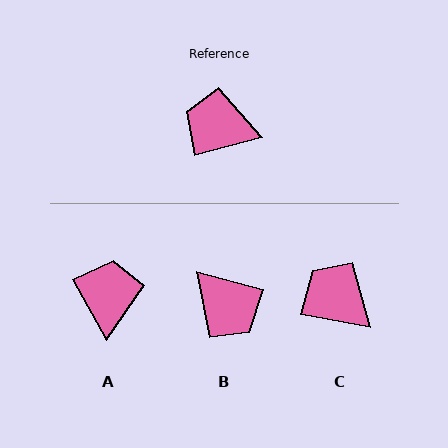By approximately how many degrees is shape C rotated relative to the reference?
Approximately 25 degrees clockwise.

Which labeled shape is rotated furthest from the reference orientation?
B, about 151 degrees away.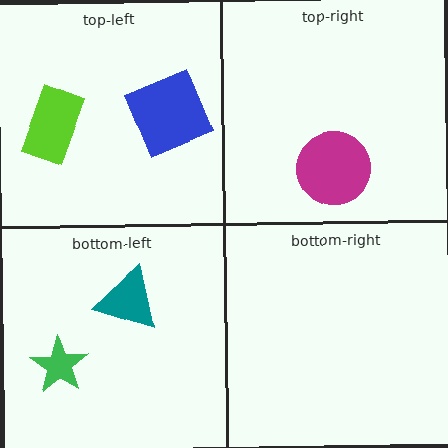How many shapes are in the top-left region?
2.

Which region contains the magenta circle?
The top-right region.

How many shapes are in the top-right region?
1.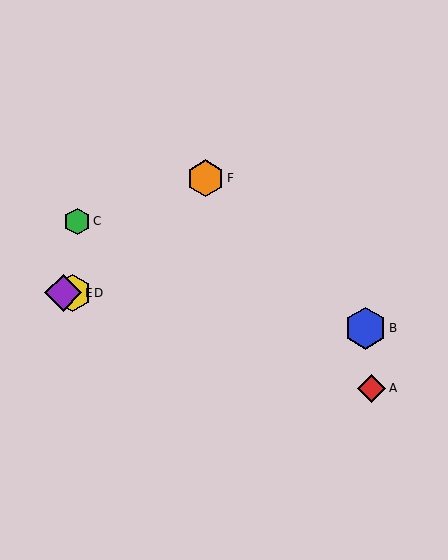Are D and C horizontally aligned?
No, D is at y≈293 and C is at y≈221.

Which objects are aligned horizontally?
Objects D, E are aligned horizontally.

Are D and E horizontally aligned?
Yes, both are at y≈293.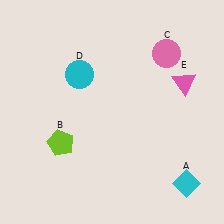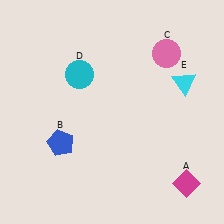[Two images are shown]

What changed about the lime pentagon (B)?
In Image 1, B is lime. In Image 2, it changed to blue.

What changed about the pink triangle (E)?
In Image 1, E is pink. In Image 2, it changed to cyan.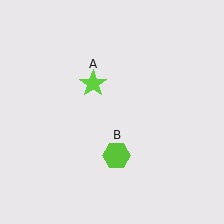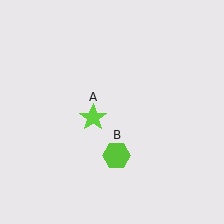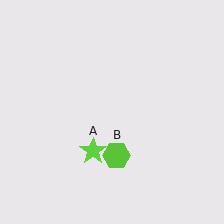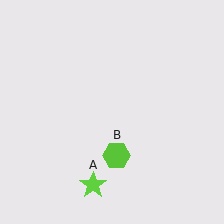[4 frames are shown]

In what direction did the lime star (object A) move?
The lime star (object A) moved down.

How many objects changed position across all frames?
1 object changed position: lime star (object A).